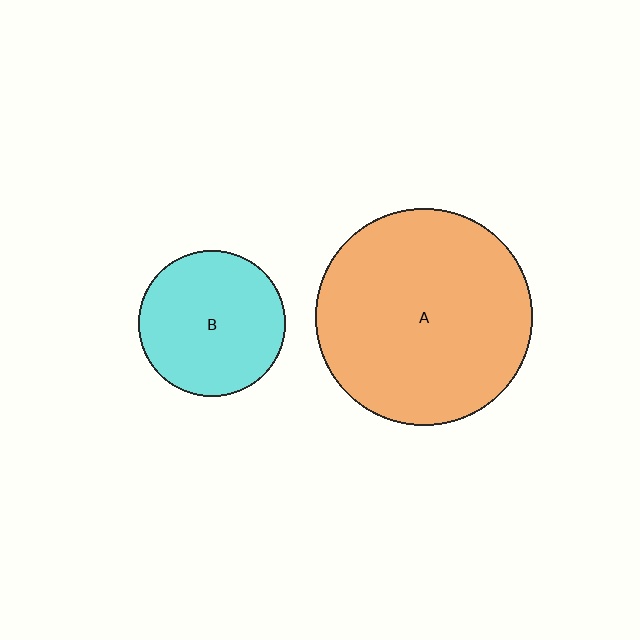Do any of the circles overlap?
No, none of the circles overlap.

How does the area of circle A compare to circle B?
Approximately 2.2 times.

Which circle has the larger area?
Circle A (orange).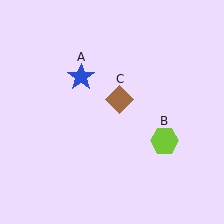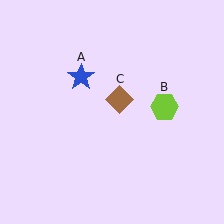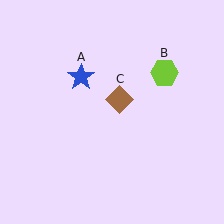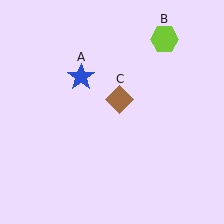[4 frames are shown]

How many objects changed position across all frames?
1 object changed position: lime hexagon (object B).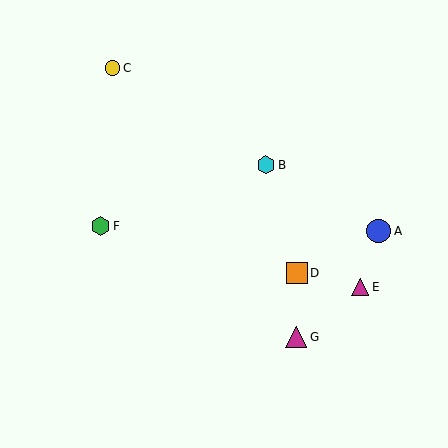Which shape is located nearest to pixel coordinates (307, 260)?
The orange square (labeled D) at (297, 273) is nearest to that location.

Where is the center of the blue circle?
The center of the blue circle is at (379, 231).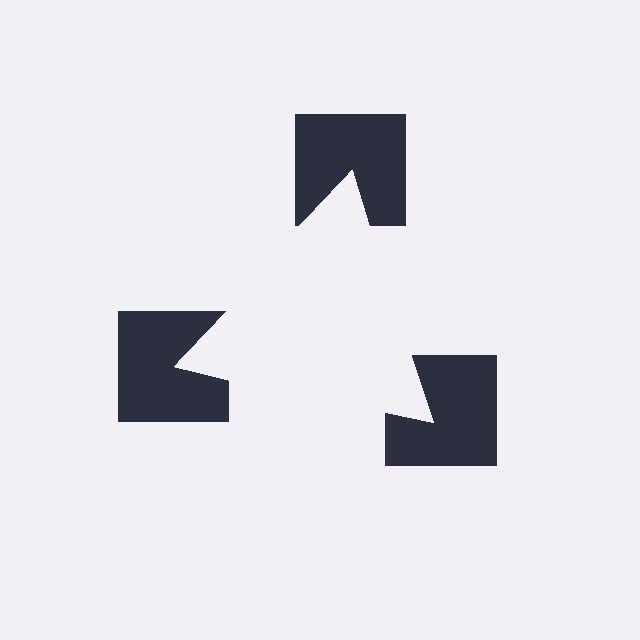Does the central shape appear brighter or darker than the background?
It typically appears slightly brighter than the background, even though no actual brightness change is drawn.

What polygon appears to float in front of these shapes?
An illusory triangle — its edges are inferred from the aligned wedge cuts in the notched squares, not physically drawn.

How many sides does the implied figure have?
3 sides.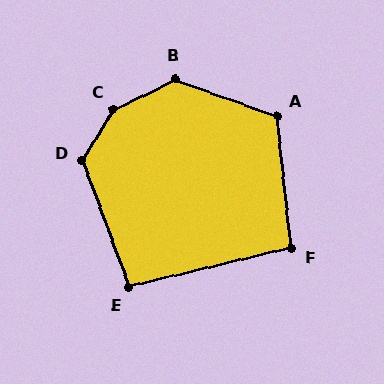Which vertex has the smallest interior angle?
E, at approximately 97 degrees.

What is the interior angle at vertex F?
Approximately 97 degrees (obtuse).